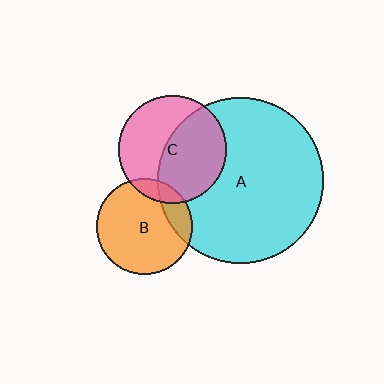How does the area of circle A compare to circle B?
Approximately 3.0 times.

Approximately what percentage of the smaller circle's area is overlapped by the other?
Approximately 15%.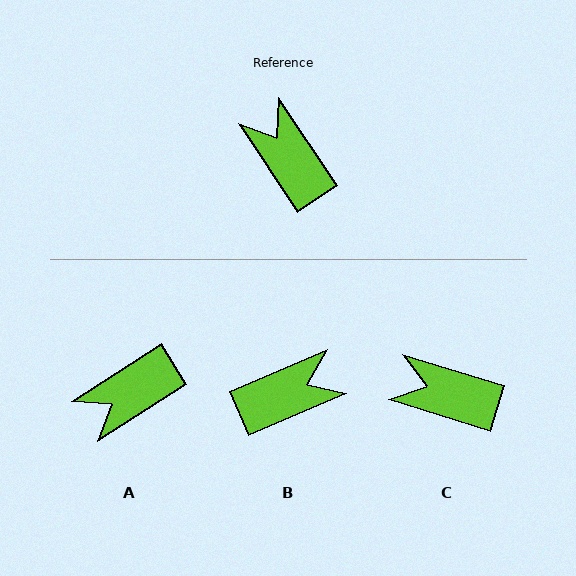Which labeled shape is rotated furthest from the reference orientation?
B, about 101 degrees away.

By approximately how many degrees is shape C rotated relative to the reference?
Approximately 39 degrees counter-clockwise.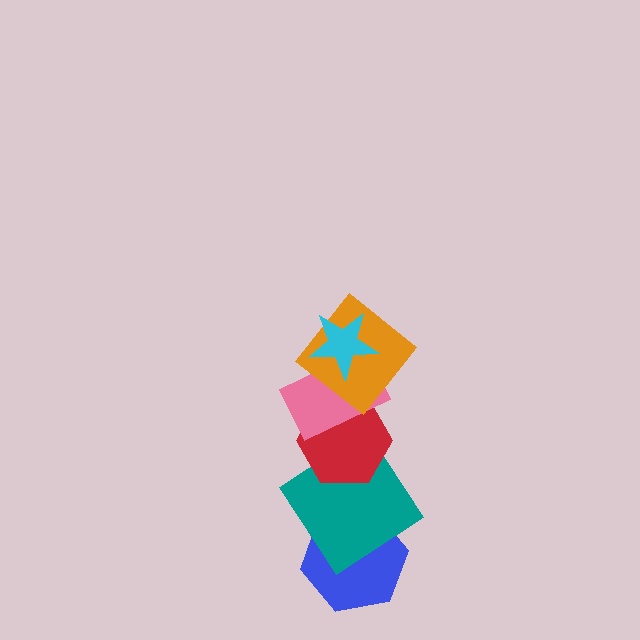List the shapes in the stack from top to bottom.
From top to bottom: the cyan star, the orange diamond, the pink rectangle, the red hexagon, the teal diamond, the blue hexagon.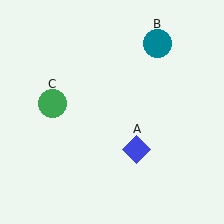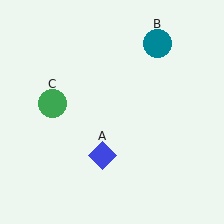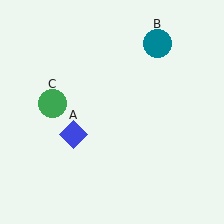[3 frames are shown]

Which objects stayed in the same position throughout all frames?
Teal circle (object B) and green circle (object C) remained stationary.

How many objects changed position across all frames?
1 object changed position: blue diamond (object A).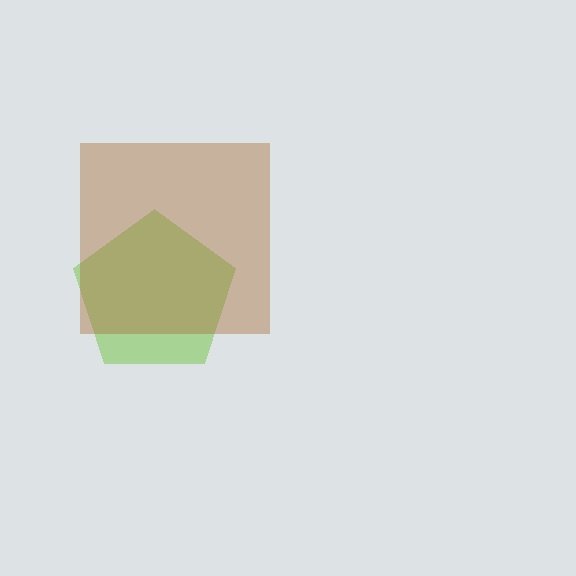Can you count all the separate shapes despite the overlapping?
Yes, there are 2 separate shapes.